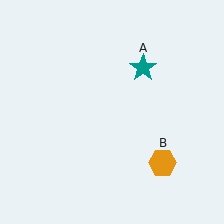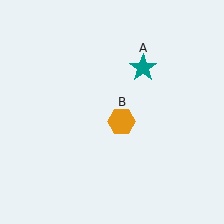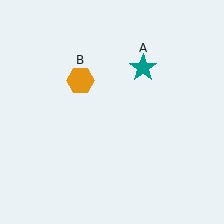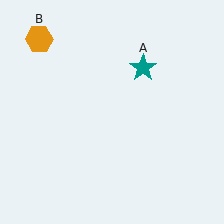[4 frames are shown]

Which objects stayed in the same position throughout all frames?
Teal star (object A) remained stationary.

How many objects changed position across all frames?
1 object changed position: orange hexagon (object B).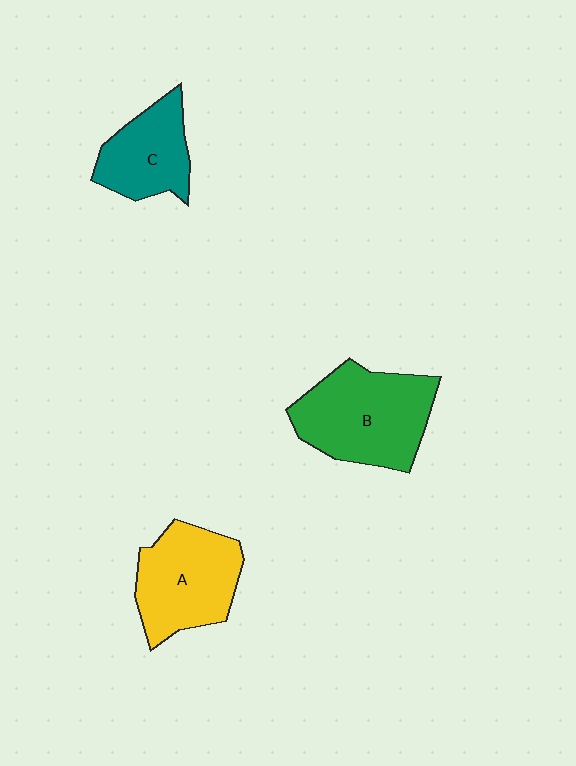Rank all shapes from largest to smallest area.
From largest to smallest: B (green), A (yellow), C (teal).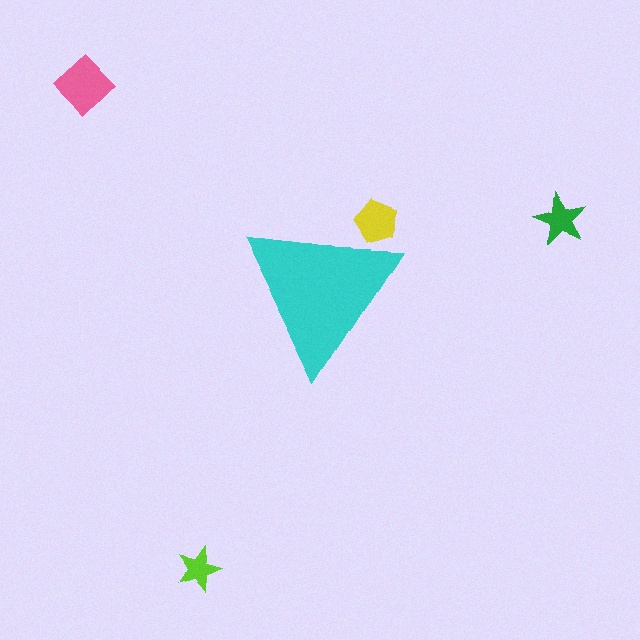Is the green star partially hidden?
No, the green star is fully visible.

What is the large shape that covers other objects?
A cyan triangle.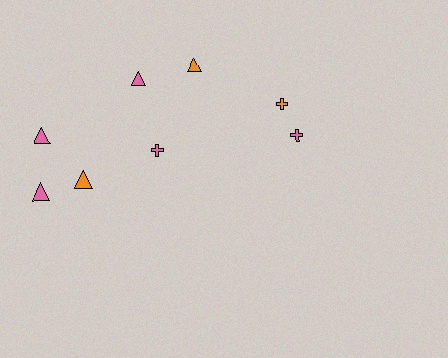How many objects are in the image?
There are 8 objects.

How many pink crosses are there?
There are 2 pink crosses.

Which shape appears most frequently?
Triangle, with 5 objects.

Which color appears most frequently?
Pink, with 5 objects.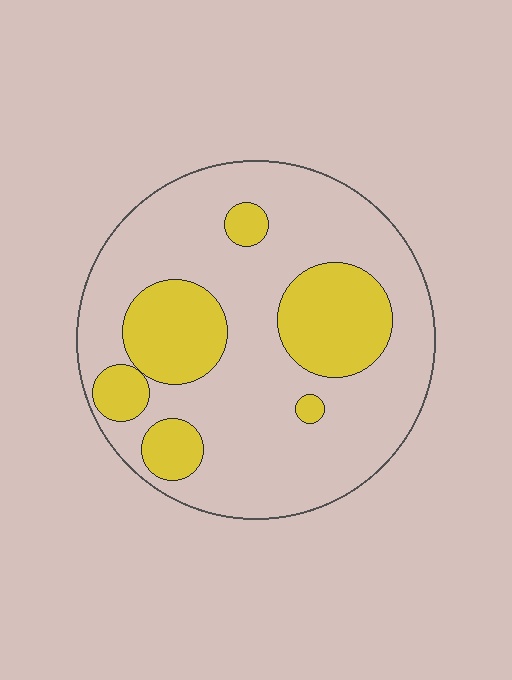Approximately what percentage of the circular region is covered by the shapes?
Approximately 25%.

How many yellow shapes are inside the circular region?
6.